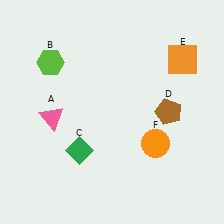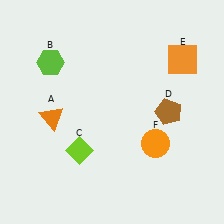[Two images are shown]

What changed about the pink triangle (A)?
In Image 1, A is pink. In Image 2, it changed to orange.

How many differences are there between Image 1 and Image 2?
There are 2 differences between the two images.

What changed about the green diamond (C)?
In Image 1, C is green. In Image 2, it changed to lime.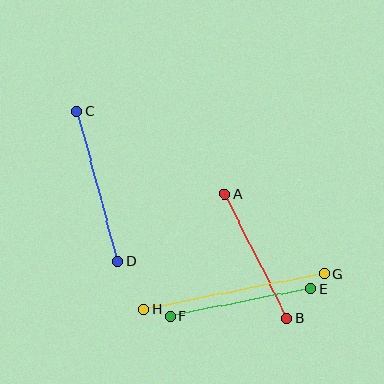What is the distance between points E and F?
The distance is approximately 143 pixels.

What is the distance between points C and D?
The distance is approximately 155 pixels.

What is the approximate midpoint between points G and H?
The midpoint is at approximately (234, 292) pixels.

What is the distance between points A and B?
The distance is approximately 138 pixels.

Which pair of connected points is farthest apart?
Points G and H are farthest apart.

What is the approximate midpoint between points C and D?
The midpoint is at approximately (98, 186) pixels.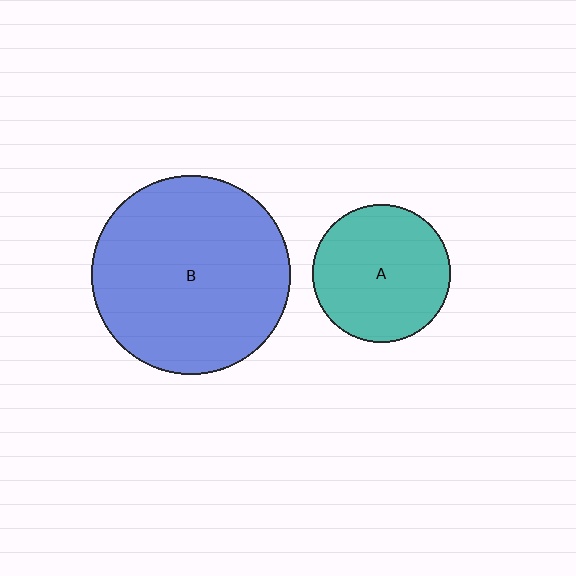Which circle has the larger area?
Circle B (blue).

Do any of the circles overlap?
No, none of the circles overlap.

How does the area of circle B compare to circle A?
Approximately 2.1 times.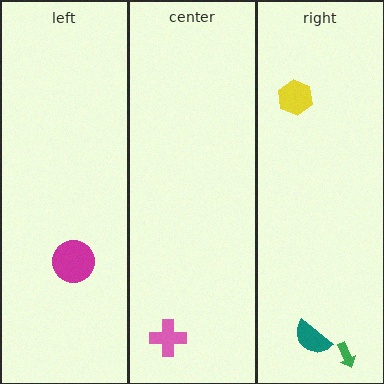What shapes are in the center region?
The pink cross.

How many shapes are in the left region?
1.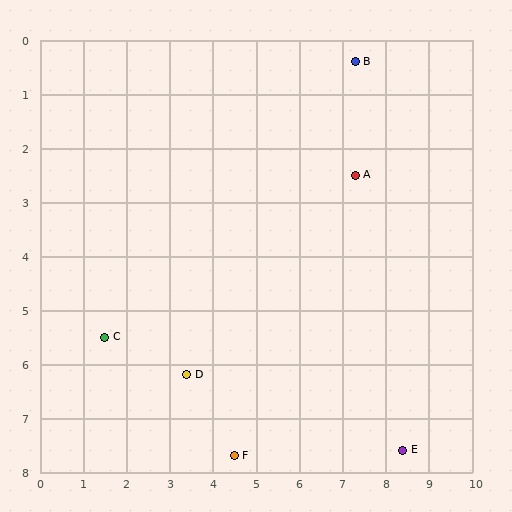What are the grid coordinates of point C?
Point C is at approximately (1.5, 5.5).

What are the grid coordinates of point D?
Point D is at approximately (3.4, 6.2).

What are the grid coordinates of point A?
Point A is at approximately (7.3, 2.5).